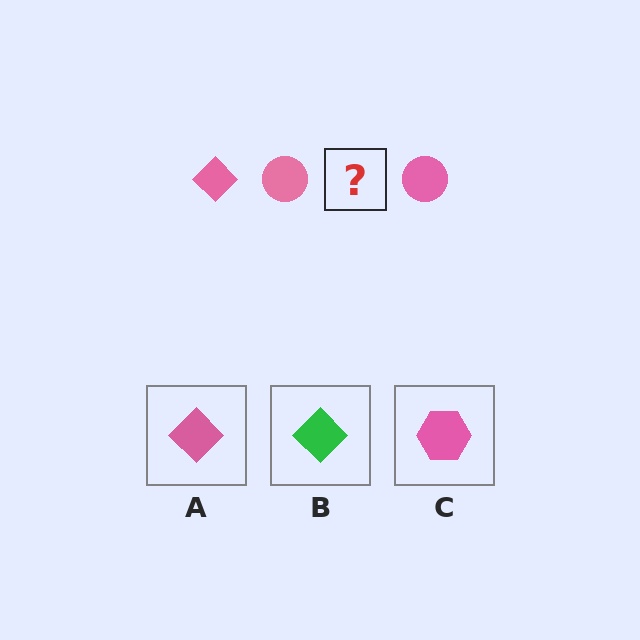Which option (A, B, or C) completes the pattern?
A.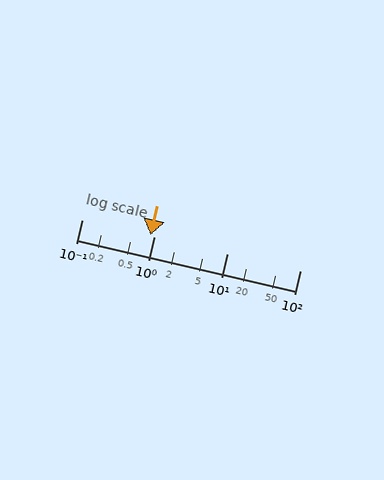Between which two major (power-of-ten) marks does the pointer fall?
The pointer is between 0.1 and 1.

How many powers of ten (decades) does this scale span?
The scale spans 3 decades, from 0.1 to 100.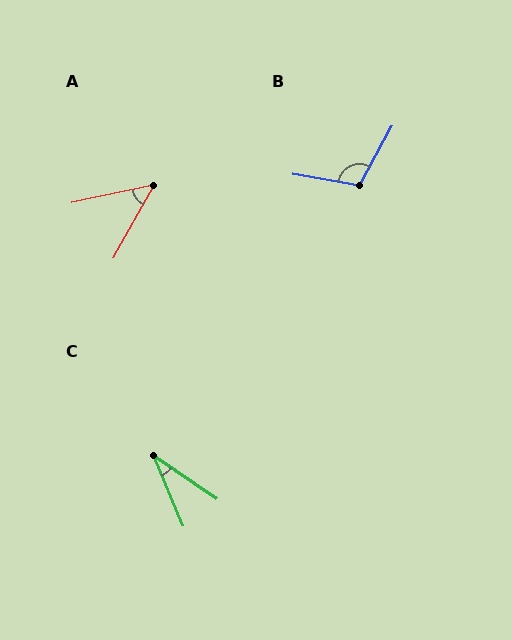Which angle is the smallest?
C, at approximately 33 degrees.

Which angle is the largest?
B, at approximately 109 degrees.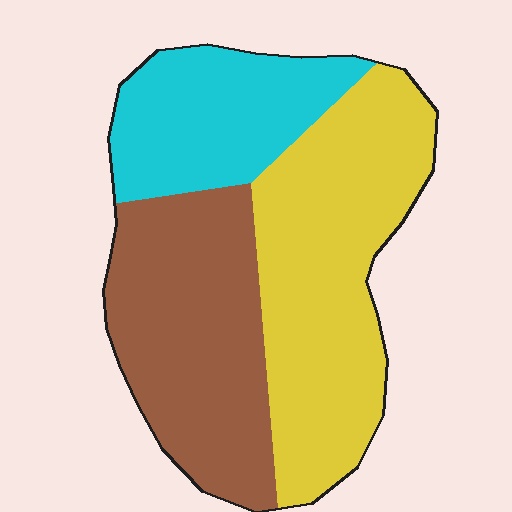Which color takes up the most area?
Yellow, at roughly 40%.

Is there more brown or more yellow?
Yellow.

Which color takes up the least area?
Cyan, at roughly 25%.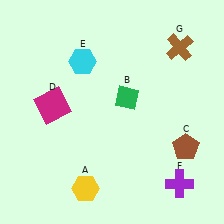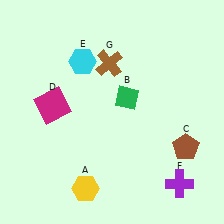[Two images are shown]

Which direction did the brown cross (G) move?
The brown cross (G) moved left.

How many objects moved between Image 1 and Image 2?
1 object moved between the two images.